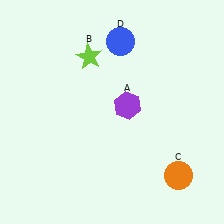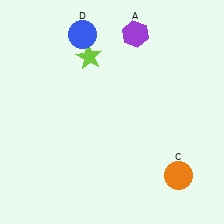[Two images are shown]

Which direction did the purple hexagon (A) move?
The purple hexagon (A) moved up.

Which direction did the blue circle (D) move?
The blue circle (D) moved left.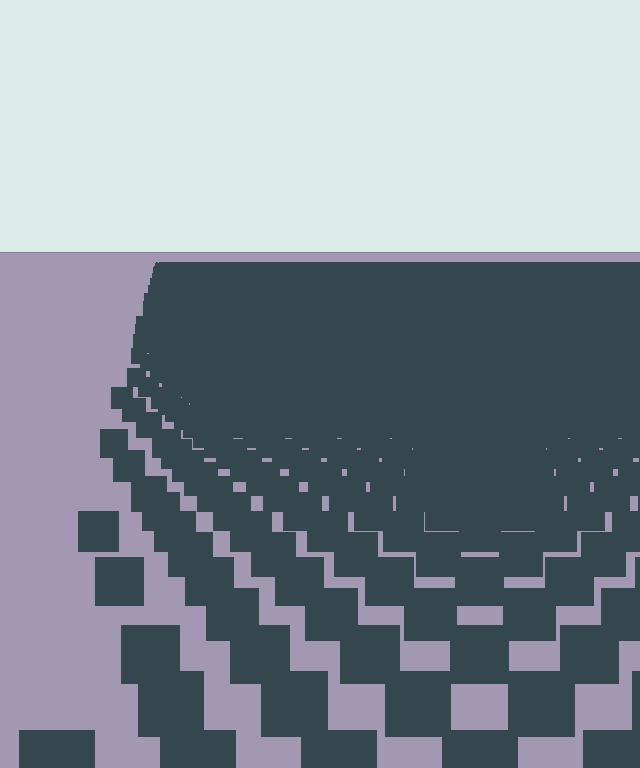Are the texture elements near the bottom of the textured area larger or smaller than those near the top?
Larger. Near the bottom, elements are closer to the viewer and appear at a bigger on-screen size.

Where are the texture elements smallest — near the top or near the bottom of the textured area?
Near the top.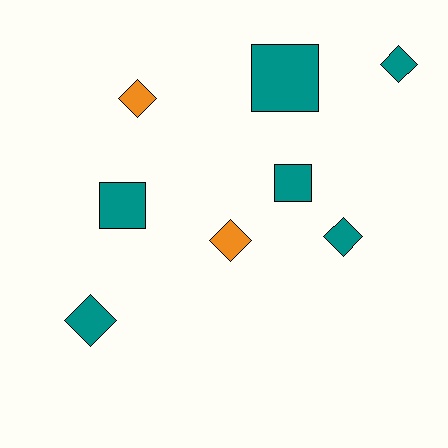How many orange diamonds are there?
There are 2 orange diamonds.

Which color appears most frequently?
Teal, with 6 objects.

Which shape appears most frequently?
Diamond, with 5 objects.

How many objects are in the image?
There are 8 objects.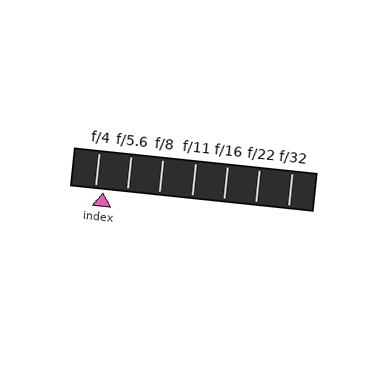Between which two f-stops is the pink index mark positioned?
The index mark is between f/4 and f/5.6.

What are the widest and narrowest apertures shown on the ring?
The widest aperture shown is f/4 and the narrowest is f/32.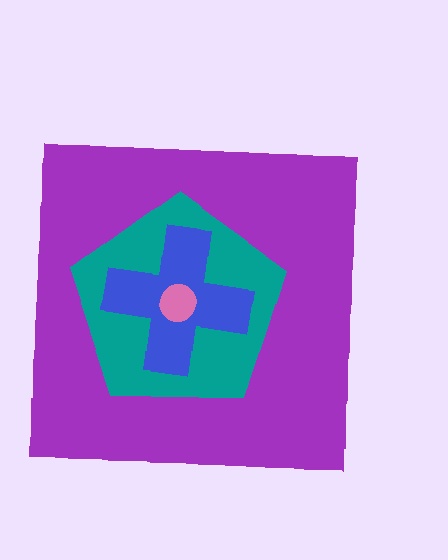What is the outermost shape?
The purple square.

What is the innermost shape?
The pink circle.